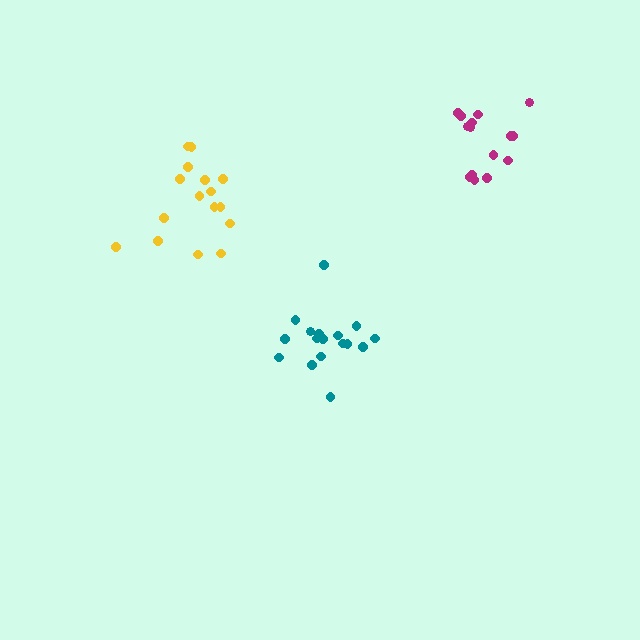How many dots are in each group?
Group 1: 17 dots, Group 2: 16 dots, Group 3: 15 dots (48 total).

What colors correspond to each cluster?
The clusters are colored: teal, yellow, magenta.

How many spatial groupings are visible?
There are 3 spatial groupings.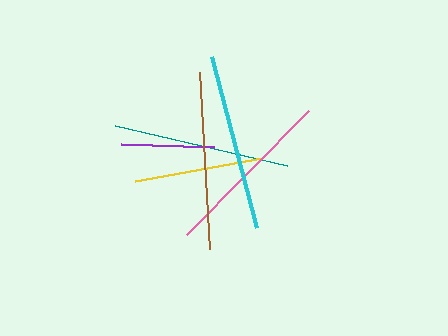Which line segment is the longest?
The brown line is the longest at approximately 177 pixels.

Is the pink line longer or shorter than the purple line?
The pink line is longer than the purple line.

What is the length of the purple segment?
The purple segment is approximately 93 pixels long.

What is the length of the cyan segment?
The cyan segment is approximately 177 pixels long.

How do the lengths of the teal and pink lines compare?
The teal and pink lines are approximately the same length.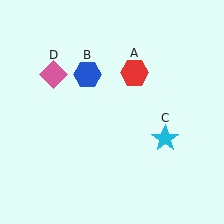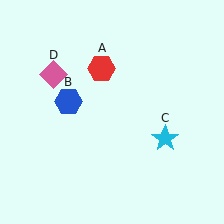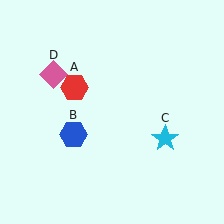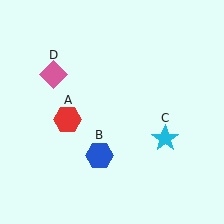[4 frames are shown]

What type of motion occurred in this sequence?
The red hexagon (object A), blue hexagon (object B) rotated counterclockwise around the center of the scene.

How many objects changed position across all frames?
2 objects changed position: red hexagon (object A), blue hexagon (object B).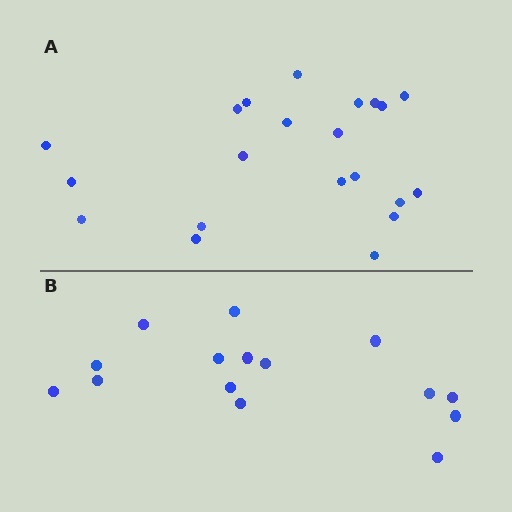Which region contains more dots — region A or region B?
Region A (the top region) has more dots.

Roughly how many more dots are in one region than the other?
Region A has about 6 more dots than region B.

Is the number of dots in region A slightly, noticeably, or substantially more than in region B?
Region A has noticeably more, but not dramatically so. The ratio is roughly 1.4 to 1.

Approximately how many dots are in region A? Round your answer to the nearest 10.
About 20 dots. (The exact count is 21, which rounds to 20.)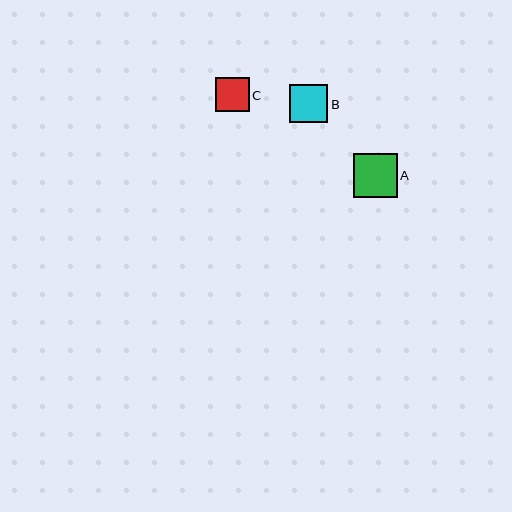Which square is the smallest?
Square C is the smallest with a size of approximately 34 pixels.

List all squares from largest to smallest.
From largest to smallest: A, B, C.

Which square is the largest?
Square A is the largest with a size of approximately 44 pixels.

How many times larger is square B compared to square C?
Square B is approximately 1.1 times the size of square C.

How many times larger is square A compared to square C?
Square A is approximately 1.3 times the size of square C.